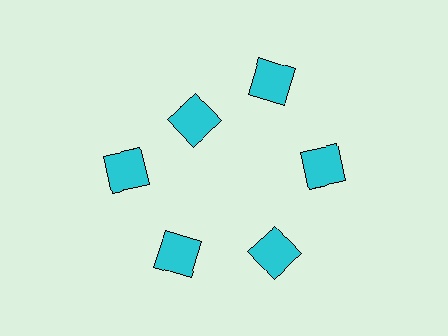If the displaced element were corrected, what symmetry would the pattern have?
It would have 6-fold rotational symmetry — the pattern would map onto itself every 60 degrees.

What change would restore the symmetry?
The symmetry would be restored by moving it outward, back onto the ring so that all 6 squares sit at equal angles and equal distance from the center.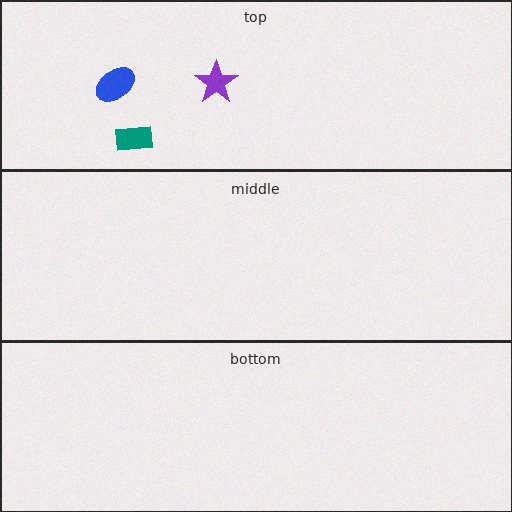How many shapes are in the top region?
3.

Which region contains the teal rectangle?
The top region.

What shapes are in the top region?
The purple star, the blue ellipse, the teal rectangle.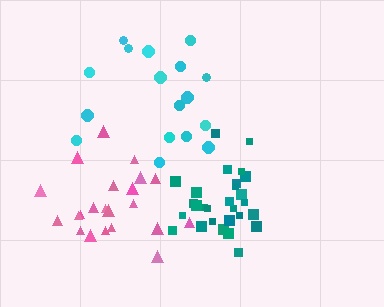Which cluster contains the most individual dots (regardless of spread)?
Teal (28).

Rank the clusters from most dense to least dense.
teal, pink, cyan.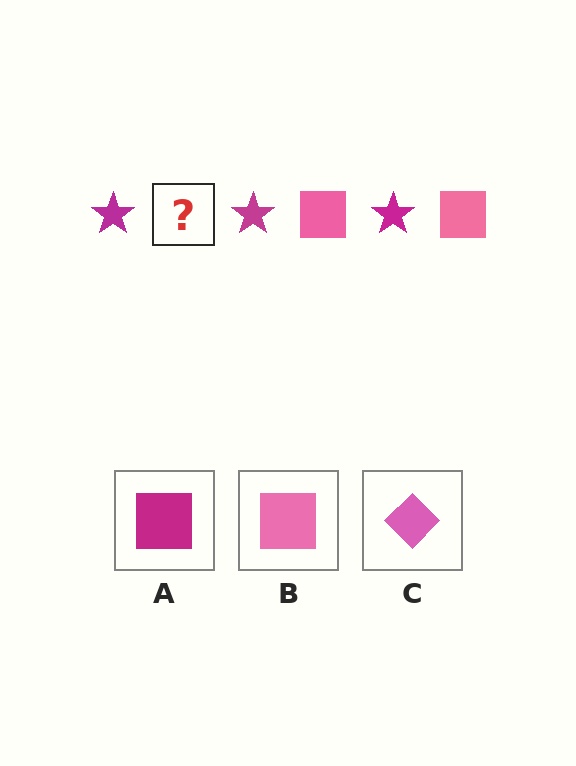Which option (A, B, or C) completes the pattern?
B.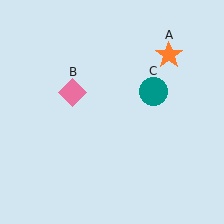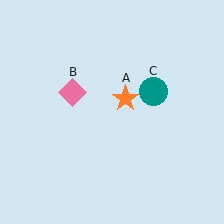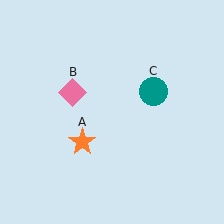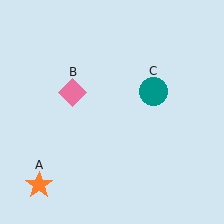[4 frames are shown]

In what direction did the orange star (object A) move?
The orange star (object A) moved down and to the left.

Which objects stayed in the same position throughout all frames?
Pink diamond (object B) and teal circle (object C) remained stationary.